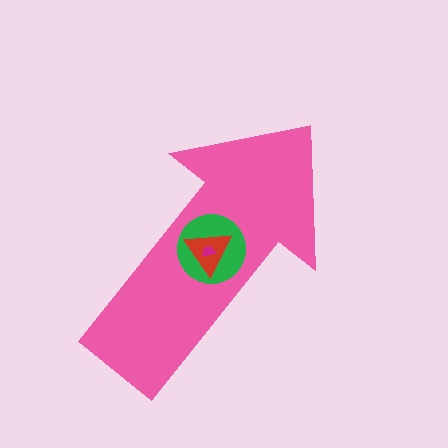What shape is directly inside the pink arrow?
The green circle.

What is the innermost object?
The magenta trapezoid.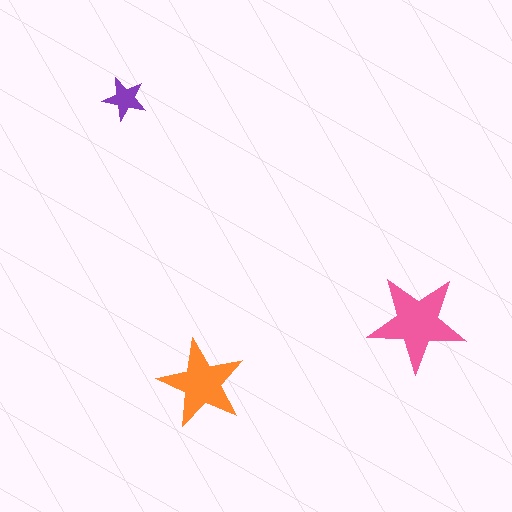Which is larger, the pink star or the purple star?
The pink one.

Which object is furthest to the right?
The pink star is rightmost.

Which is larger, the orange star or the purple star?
The orange one.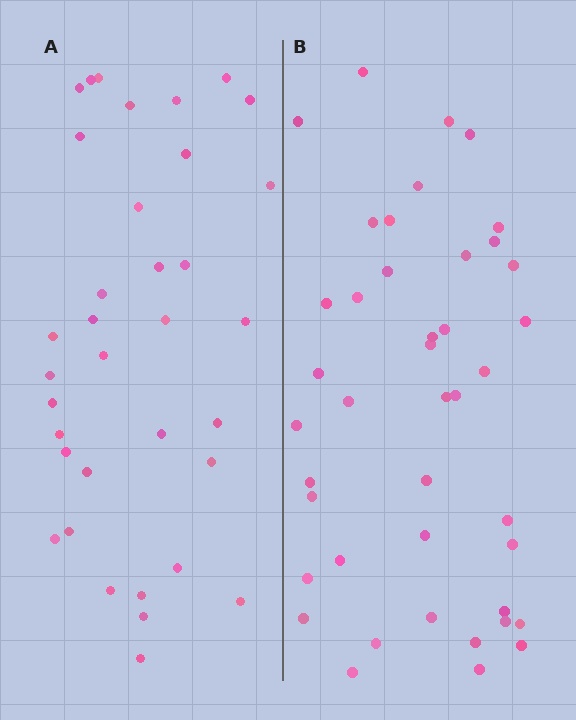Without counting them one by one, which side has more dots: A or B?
Region B (the right region) has more dots.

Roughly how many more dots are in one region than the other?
Region B has roughly 8 or so more dots than region A.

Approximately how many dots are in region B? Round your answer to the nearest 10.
About 40 dots. (The exact count is 42, which rounds to 40.)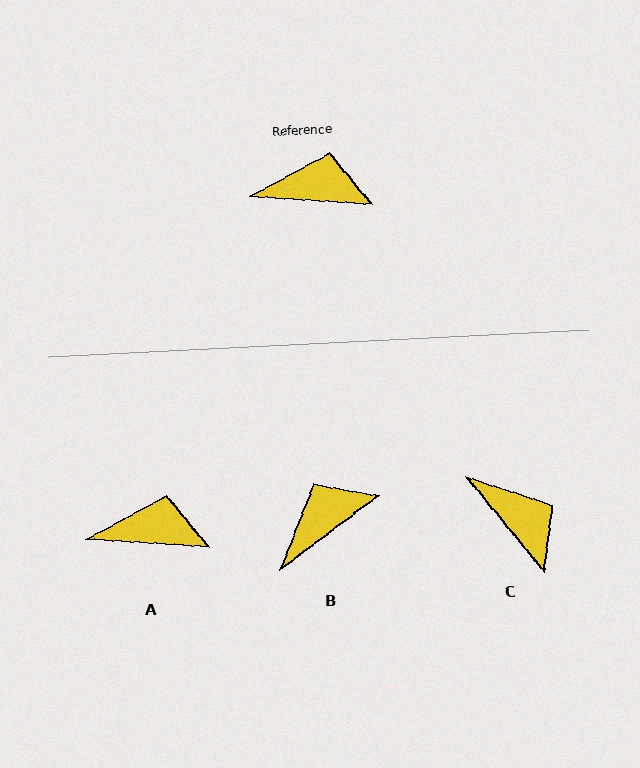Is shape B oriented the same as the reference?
No, it is off by about 40 degrees.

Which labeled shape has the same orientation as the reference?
A.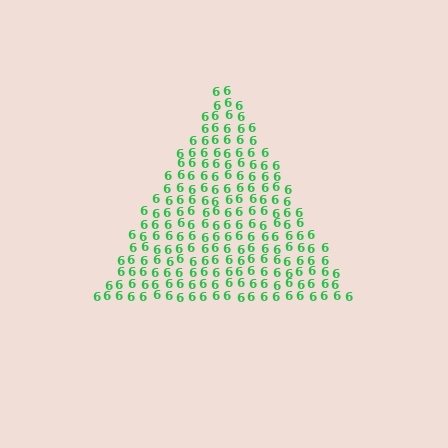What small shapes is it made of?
It is made of small digit 6's.